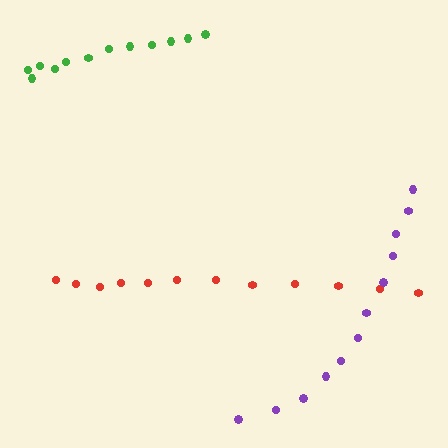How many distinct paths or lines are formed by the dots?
There are 3 distinct paths.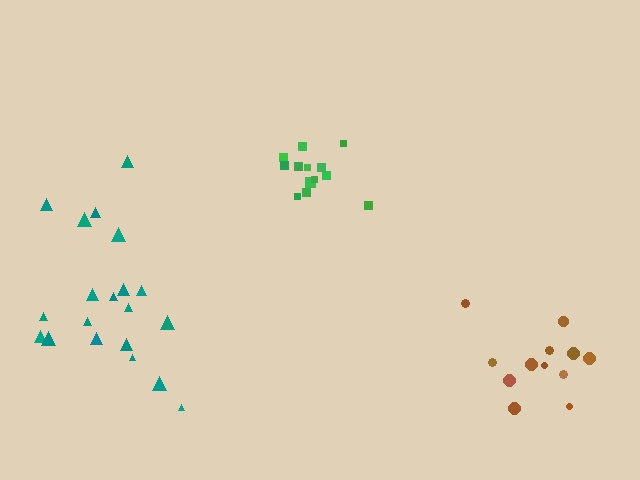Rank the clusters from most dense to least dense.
green, brown, teal.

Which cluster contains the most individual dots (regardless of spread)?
Teal (20).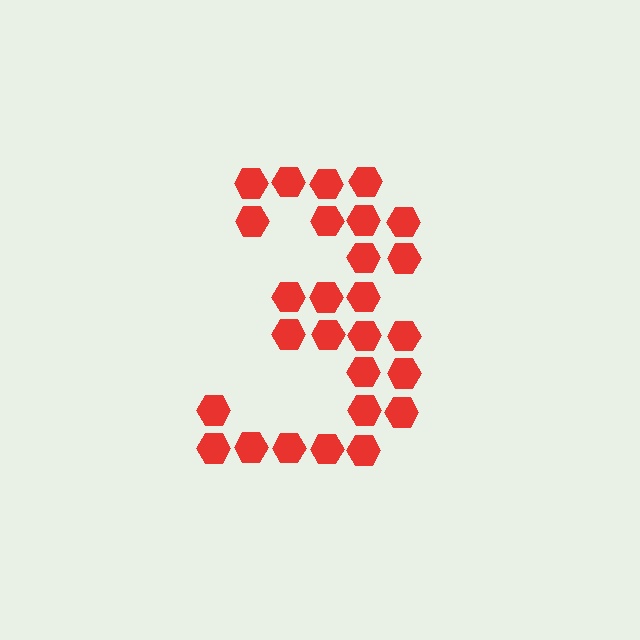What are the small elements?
The small elements are hexagons.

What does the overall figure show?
The overall figure shows the digit 3.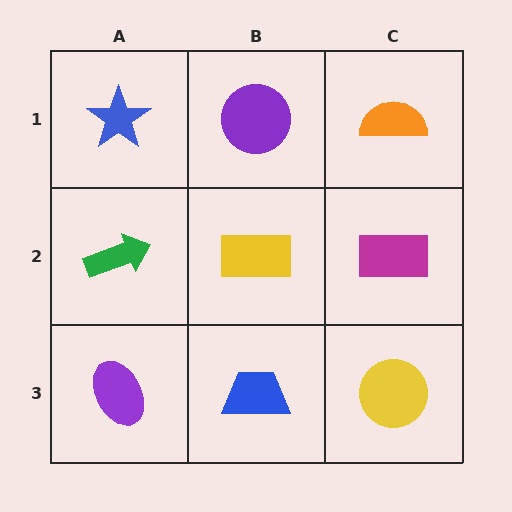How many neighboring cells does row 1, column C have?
2.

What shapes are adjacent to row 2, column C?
An orange semicircle (row 1, column C), a yellow circle (row 3, column C), a yellow rectangle (row 2, column B).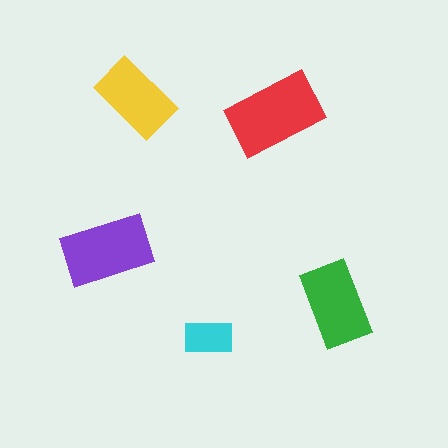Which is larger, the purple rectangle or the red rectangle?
The red one.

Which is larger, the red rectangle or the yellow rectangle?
The red one.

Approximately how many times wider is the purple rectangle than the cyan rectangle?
About 2 times wider.